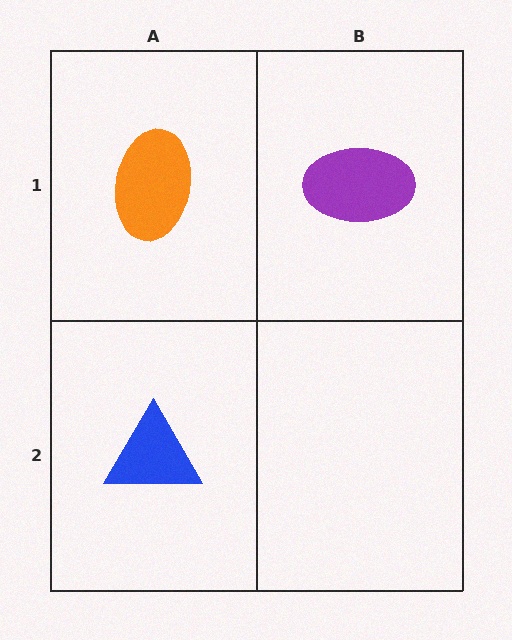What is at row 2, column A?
A blue triangle.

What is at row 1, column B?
A purple ellipse.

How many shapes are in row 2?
1 shape.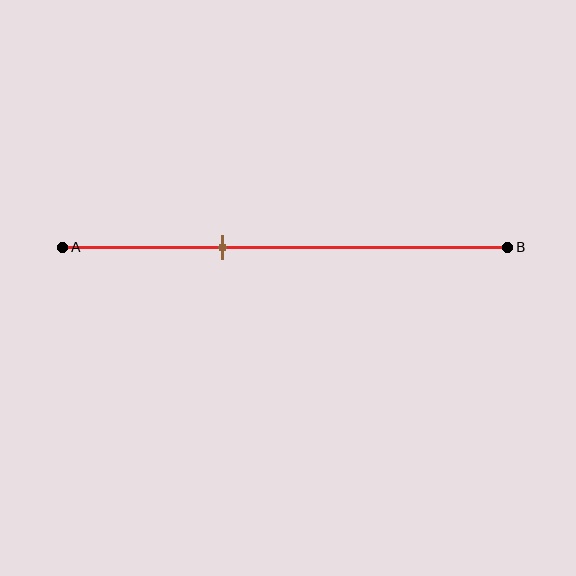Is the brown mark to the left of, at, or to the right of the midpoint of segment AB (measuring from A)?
The brown mark is to the left of the midpoint of segment AB.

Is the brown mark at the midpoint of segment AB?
No, the mark is at about 35% from A, not at the 50% midpoint.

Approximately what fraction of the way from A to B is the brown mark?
The brown mark is approximately 35% of the way from A to B.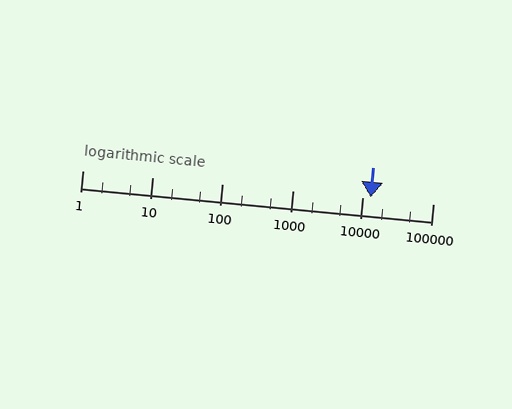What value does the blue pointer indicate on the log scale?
The pointer indicates approximately 13000.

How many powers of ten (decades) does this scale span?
The scale spans 5 decades, from 1 to 100000.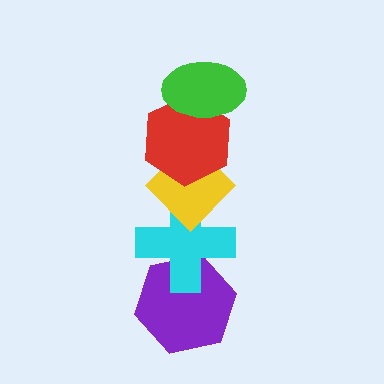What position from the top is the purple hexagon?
The purple hexagon is 5th from the top.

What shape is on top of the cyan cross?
The yellow diamond is on top of the cyan cross.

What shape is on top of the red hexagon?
The green ellipse is on top of the red hexagon.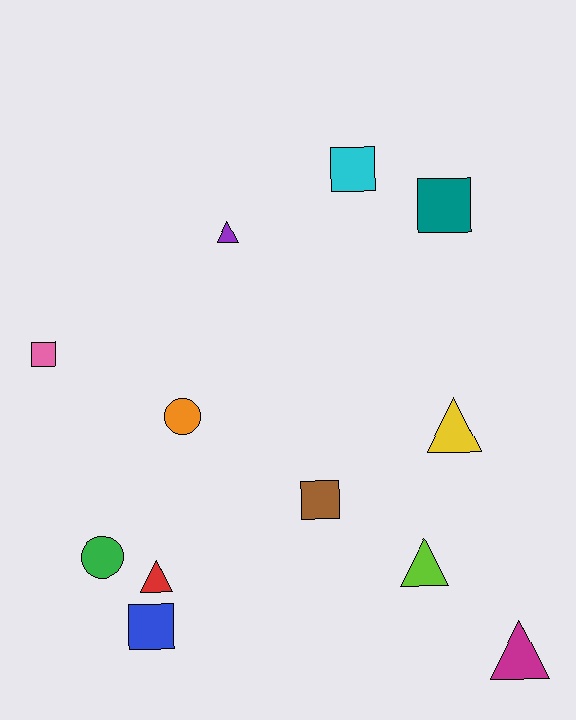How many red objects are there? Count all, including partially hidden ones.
There is 1 red object.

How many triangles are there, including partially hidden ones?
There are 5 triangles.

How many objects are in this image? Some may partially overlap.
There are 12 objects.